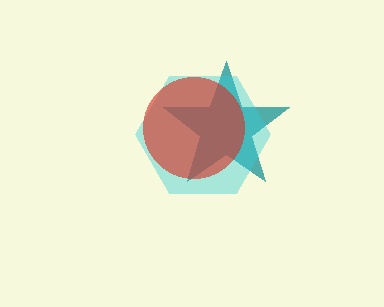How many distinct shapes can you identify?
There are 3 distinct shapes: a teal star, a cyan hexagon, a red circle.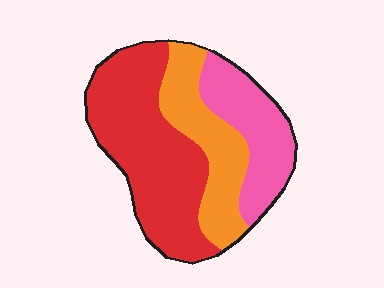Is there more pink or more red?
Red.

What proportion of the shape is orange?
Orange takes up between a sixth and a third of the shape.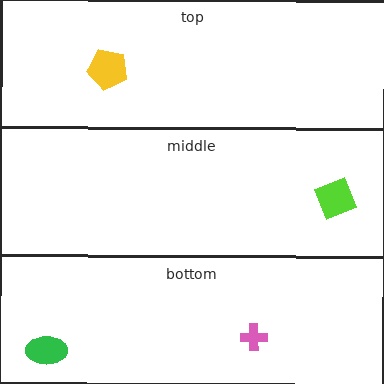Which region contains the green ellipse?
The bottom region.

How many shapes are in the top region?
1.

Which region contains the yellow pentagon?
The top region.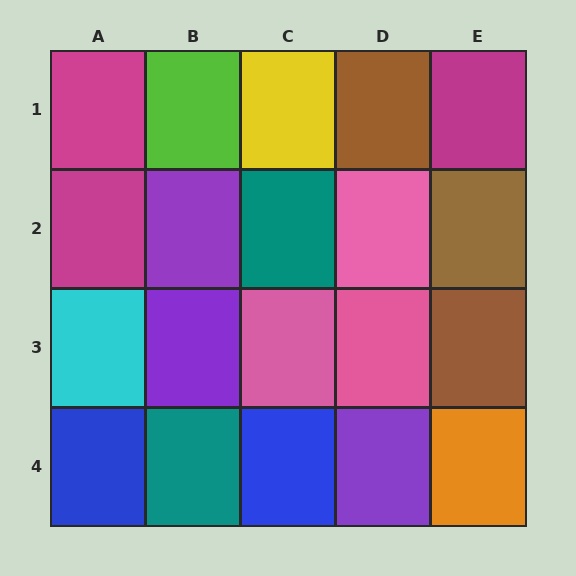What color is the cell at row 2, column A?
Magenta.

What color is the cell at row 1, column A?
Magenta.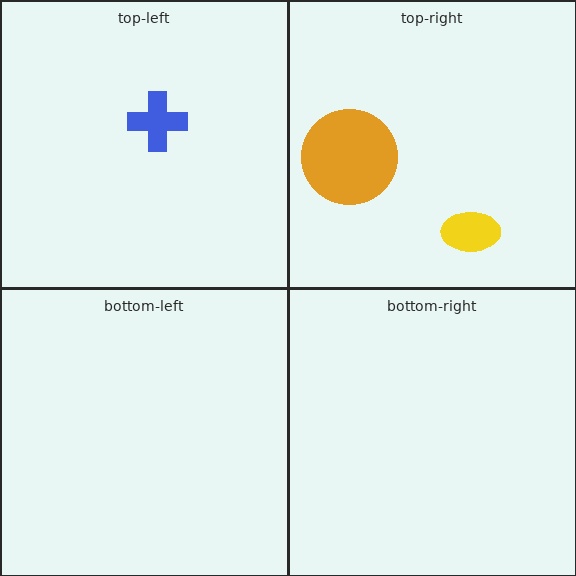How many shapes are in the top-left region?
1.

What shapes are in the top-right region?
The yellow ellipse, the orange circle.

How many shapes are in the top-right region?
2.